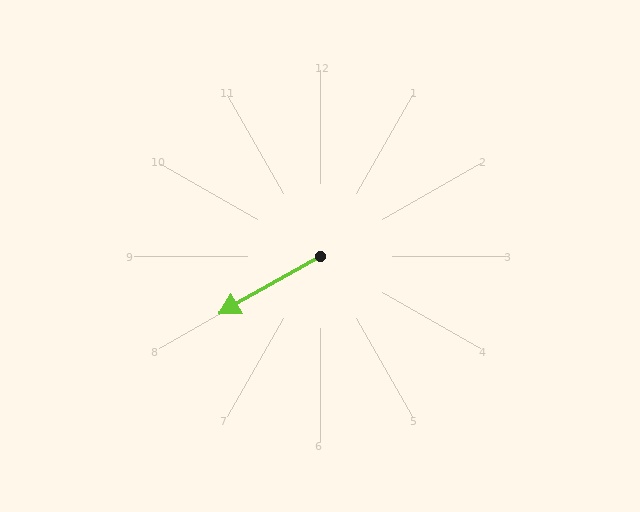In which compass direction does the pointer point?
Southwest.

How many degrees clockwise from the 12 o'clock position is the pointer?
Approximately 240 degrees.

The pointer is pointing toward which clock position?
Roughly 8 o'clock.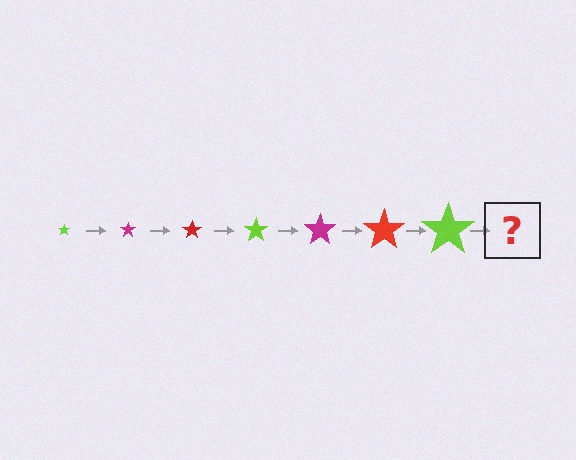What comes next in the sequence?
The next element should be a magenta star, larger than the previous one.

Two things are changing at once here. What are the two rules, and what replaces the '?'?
The two rules are that the star grows larger each step and the color cycles through lime, magenta, and red. The '?' should be a magenta star, larger than the previous one.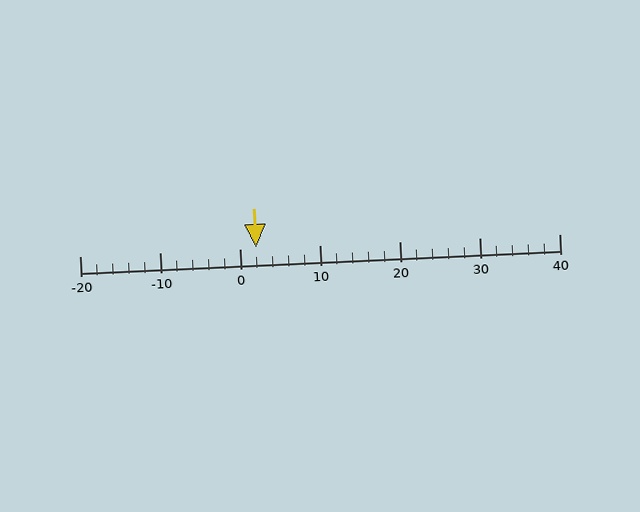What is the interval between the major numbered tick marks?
The major tick marks are spaced 10 units apart.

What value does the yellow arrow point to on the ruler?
The yellow arrow points to approximately 2.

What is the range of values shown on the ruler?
The ruler shows values from -20 to 40.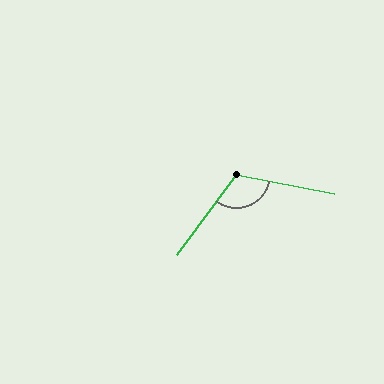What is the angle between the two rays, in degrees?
Approximately 116 degrees.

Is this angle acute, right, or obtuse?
It is obtuse.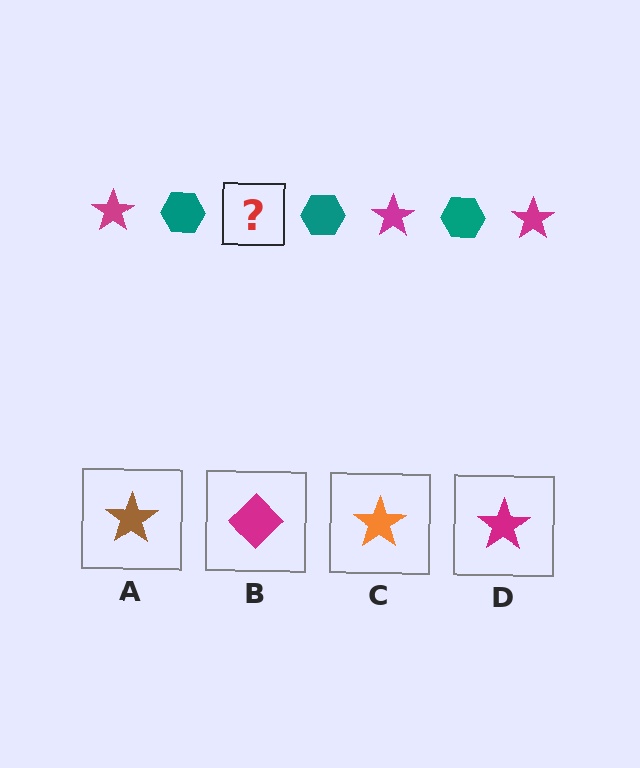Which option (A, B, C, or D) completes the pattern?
D.